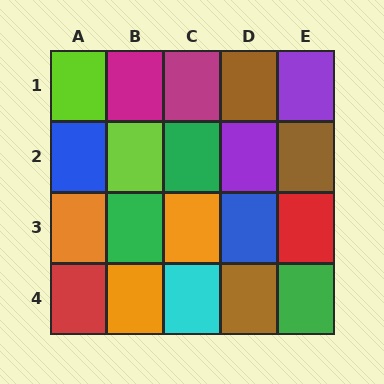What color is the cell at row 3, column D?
Blue.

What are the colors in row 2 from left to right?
Blue, lime, green, purple, brown.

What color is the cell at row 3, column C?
Orange.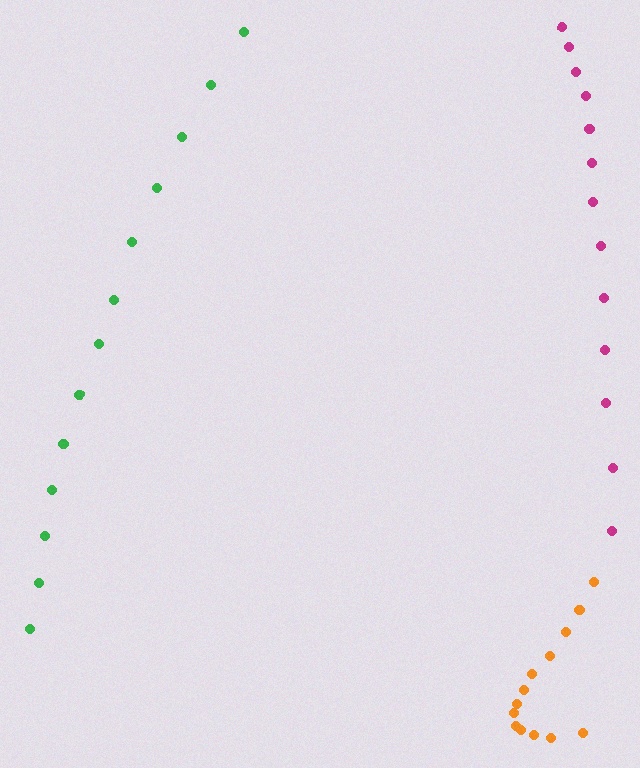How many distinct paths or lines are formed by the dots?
There are 3 distinct paths.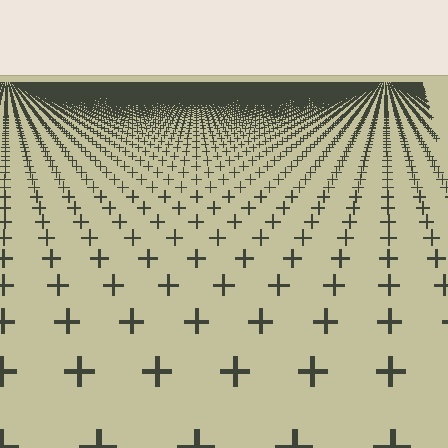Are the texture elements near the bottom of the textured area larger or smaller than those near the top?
Larger. Near the bottom, elements are closer to the viewer and appear at a bigger on-screen size.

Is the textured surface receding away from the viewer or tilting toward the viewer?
The surface is receding away from the viewer. Texture elements get smaller and denser toward the top.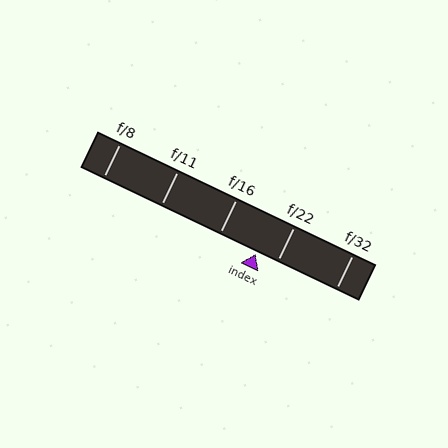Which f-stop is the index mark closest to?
The index mark is closest to f/22.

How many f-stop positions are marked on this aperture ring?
There are 5 f-stop positions marked.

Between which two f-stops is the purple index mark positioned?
The index mark is between f/16 and f/22.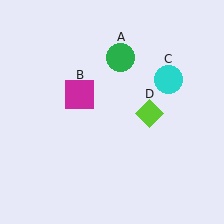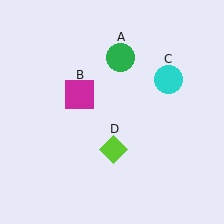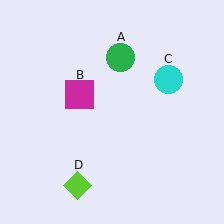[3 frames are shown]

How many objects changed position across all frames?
1 object changed position: lime diamond (object D).